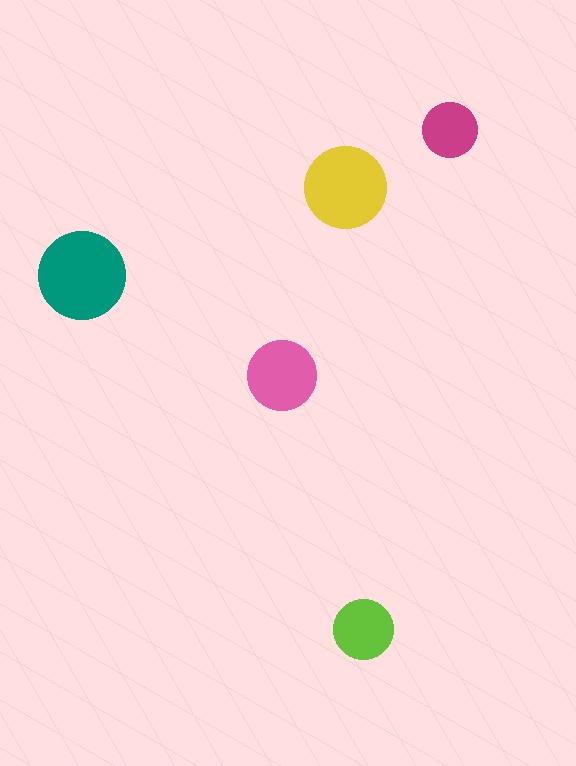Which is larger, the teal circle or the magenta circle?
The teal one.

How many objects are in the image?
There are 5 objects in the image.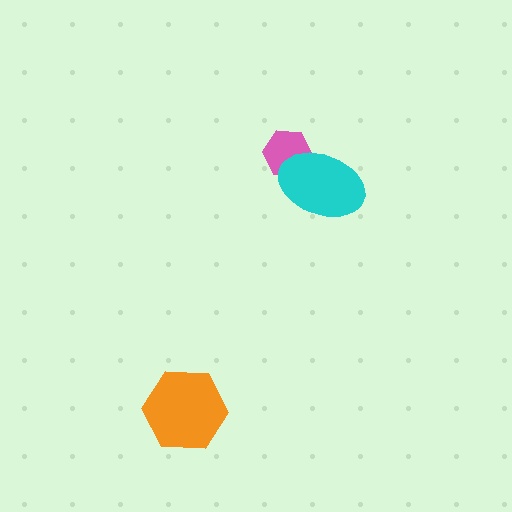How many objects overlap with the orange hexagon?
0 objects overlap with the orange hexagon.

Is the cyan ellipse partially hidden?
No, no other shape covers it.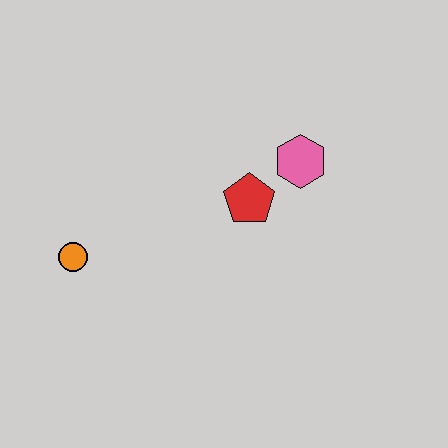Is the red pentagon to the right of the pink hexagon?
No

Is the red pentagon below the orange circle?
No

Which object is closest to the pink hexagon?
The red pentagon is closest to the pink hexagon.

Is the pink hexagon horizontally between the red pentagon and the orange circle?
No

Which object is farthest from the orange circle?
The pink hexagon is farthest from the orange circle.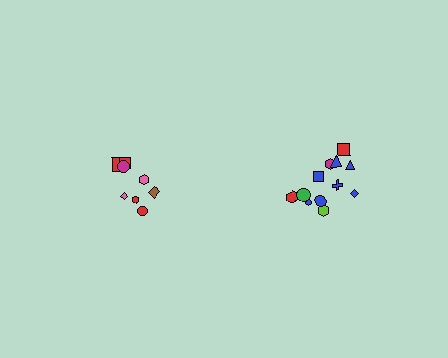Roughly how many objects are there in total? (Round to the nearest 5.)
Roughly 20 objects in total.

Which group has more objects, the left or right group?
The right group.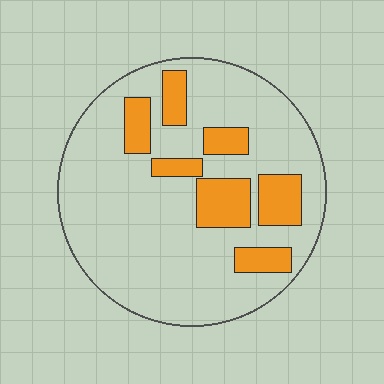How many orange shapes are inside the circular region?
7.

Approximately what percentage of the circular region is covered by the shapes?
Approximately 20%.